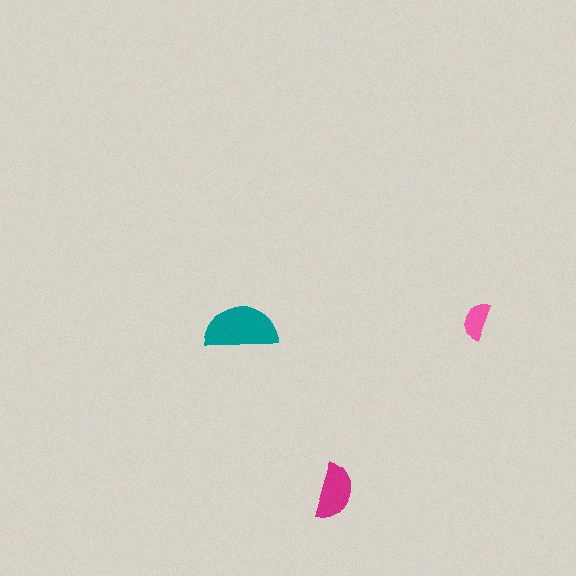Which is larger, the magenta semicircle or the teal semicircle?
The teal one.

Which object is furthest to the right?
The pink semicircle is rightmost.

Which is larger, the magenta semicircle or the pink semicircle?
The magenta one.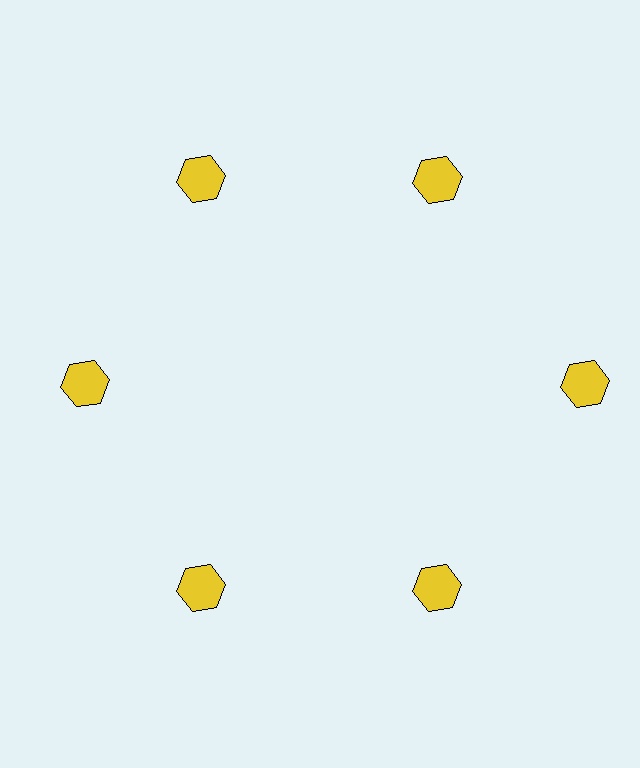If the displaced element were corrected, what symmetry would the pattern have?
It would have 6-fold rotational symmetry — the pattern would map onto itself every 60 degrees.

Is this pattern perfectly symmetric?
No. The 6 yellow hexagons are arranged in a ring, but one element near the 3 o'clock position is pushed outward from the center, breaking the 6-fold rotational symmetry.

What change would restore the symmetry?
The symmetry would be restored by moving it inward, back onto the ring so that all 6 hexagons sit at equal angles and equal distance from the center.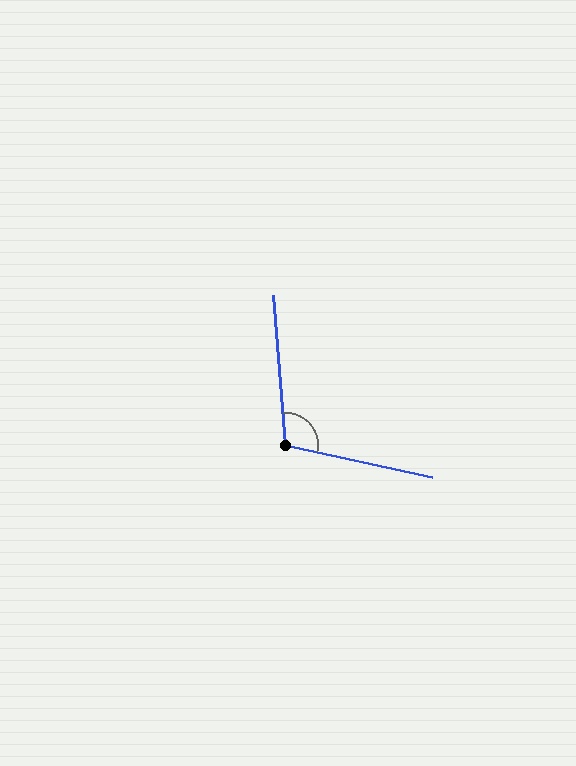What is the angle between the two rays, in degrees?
Approximately 107 degrees.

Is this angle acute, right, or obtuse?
It is obtuse.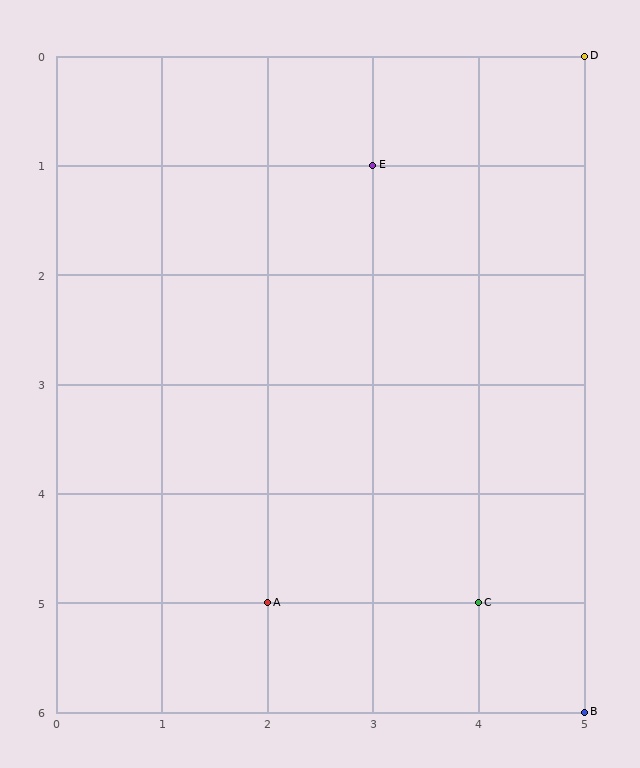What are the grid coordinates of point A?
Point A is at grid coordinates (2, 5).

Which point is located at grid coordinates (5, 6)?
Point B is at (5, 6).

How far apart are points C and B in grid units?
Points C and B are 1 column and 1 row apart (about 1.4 grid units diagonally).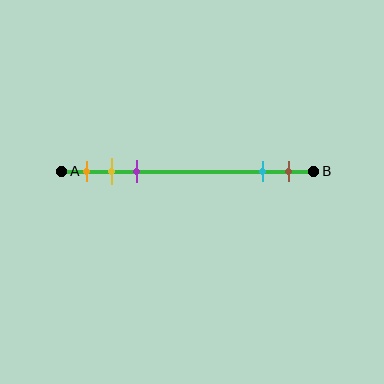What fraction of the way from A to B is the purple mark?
The purple mark is approximately 30% (0.3) of the way from A to B.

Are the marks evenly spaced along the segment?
No, the marks are not evenly spaced.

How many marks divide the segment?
There are 5 marks dividing the segment.